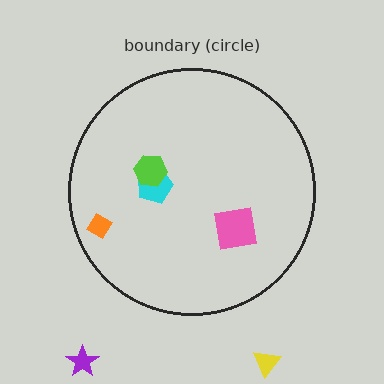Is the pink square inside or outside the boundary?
Inside.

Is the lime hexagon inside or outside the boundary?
Inside.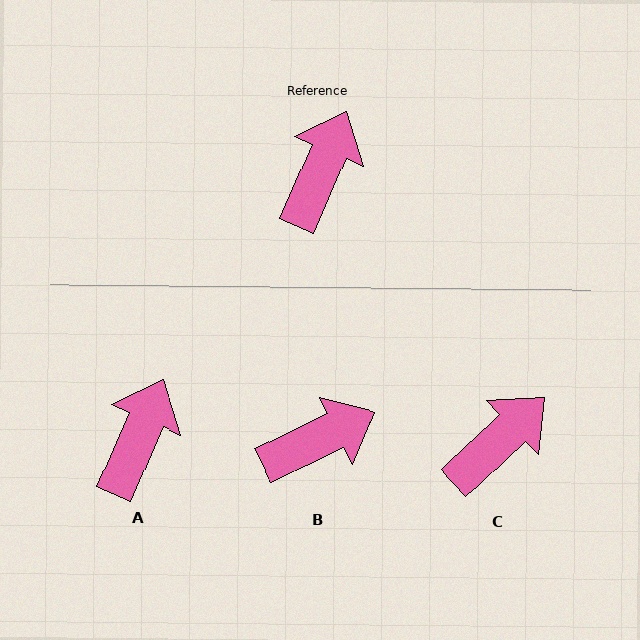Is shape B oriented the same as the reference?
No, it is off by about 41 degrees.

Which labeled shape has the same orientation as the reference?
A.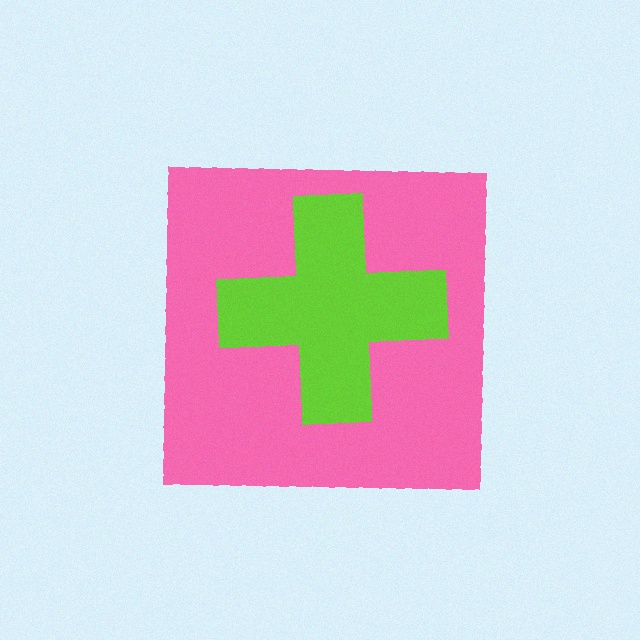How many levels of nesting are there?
2.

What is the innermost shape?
The lime cross.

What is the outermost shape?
The pink square.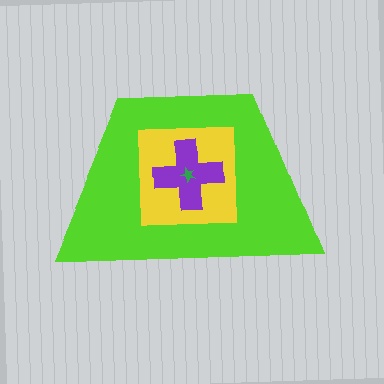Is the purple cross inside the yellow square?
Yes.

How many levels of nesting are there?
4.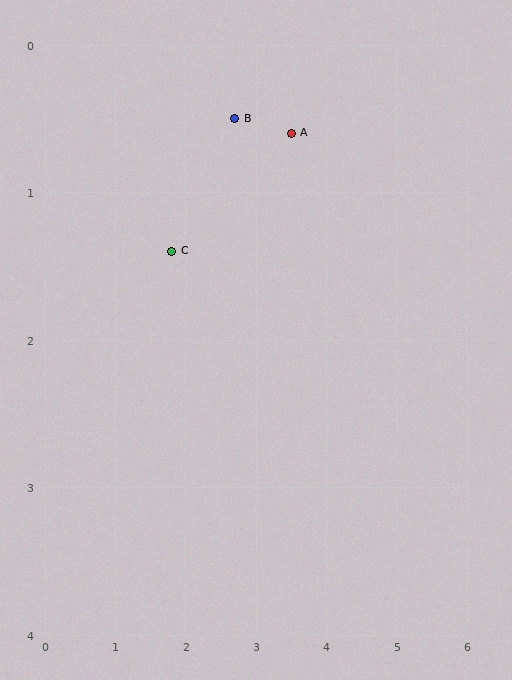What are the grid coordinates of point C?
Point C is at approximately (1.8, 1.4).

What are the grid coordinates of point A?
Point A is at approximately (3.5, 0.6).